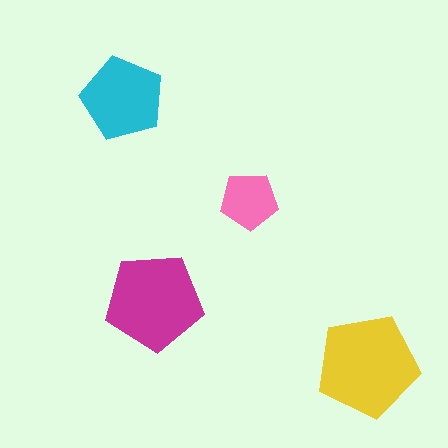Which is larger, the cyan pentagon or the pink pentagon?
The cyan one.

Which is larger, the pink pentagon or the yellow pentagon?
The yellow one.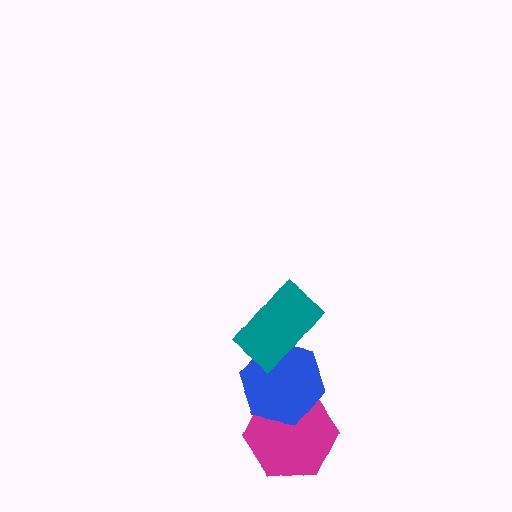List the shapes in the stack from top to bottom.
From top to bottom: the teal rectangle, the blue hexagon, the magenta hexagon.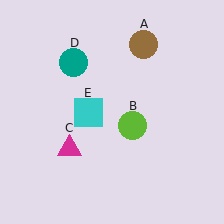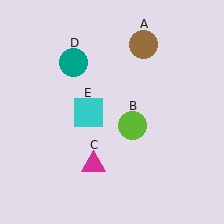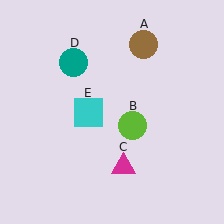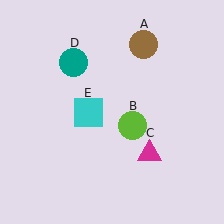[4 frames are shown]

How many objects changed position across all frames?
1 object changed position: magenta triangle (object C).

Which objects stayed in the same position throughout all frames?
Brown circle (object A) and lime circle (object B) and teal circle (object D) and cyan square (object E) remained stationary.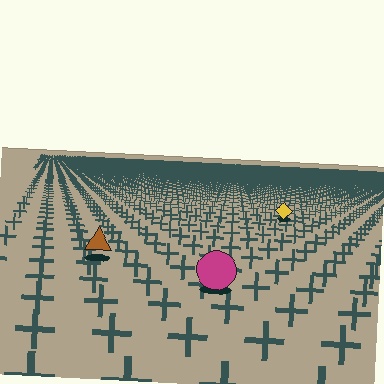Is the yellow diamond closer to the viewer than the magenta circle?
No. The magenta circle is closer — you can tell from the texture gradient: the ground texture is coarser near it.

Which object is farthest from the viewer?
The yellow diamond is farthest from the viewer. It appears smaller and the ground texture around it is denser.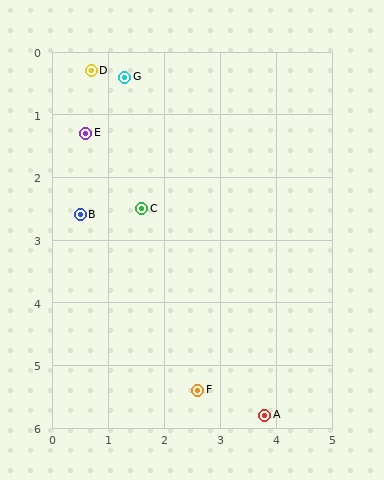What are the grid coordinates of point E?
Point E is at approximately (0.6, 1.3).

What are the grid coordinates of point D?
Point D is at approximately (0.7, 0.3).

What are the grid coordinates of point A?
Point A is at approximately (3.8, 5.8).